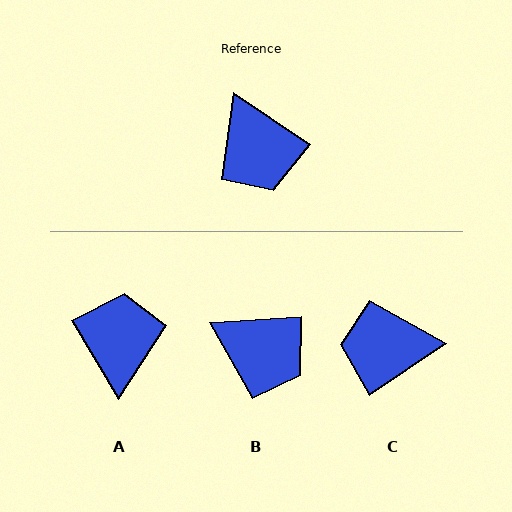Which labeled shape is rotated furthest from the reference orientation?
A, about 155 degrees away.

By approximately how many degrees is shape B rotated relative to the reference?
Approximately 38 degrees counter-clockwise.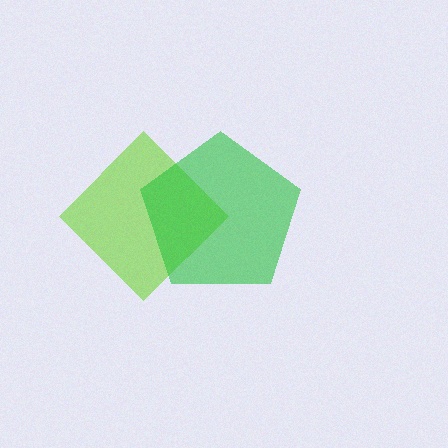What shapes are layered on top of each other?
The layered shapes are: a lime diamond, a green pentagon.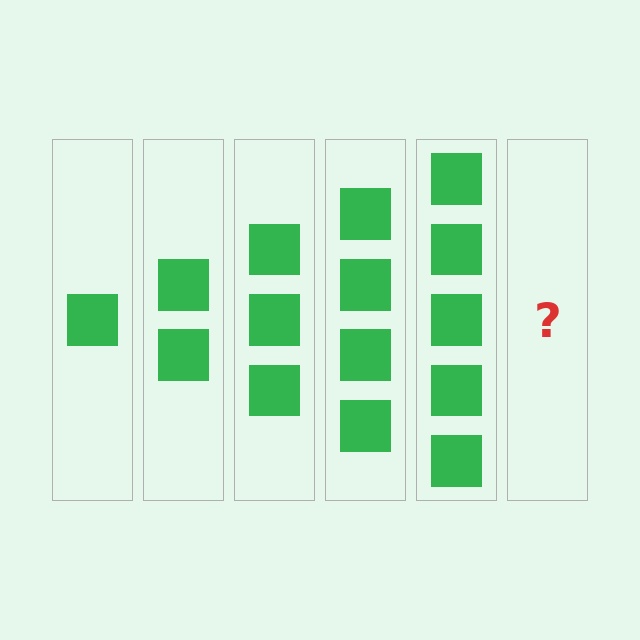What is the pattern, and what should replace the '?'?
The pattern is that each step adds one more square. The '?' should be 6 squares.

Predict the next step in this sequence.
The next step is 6 squares.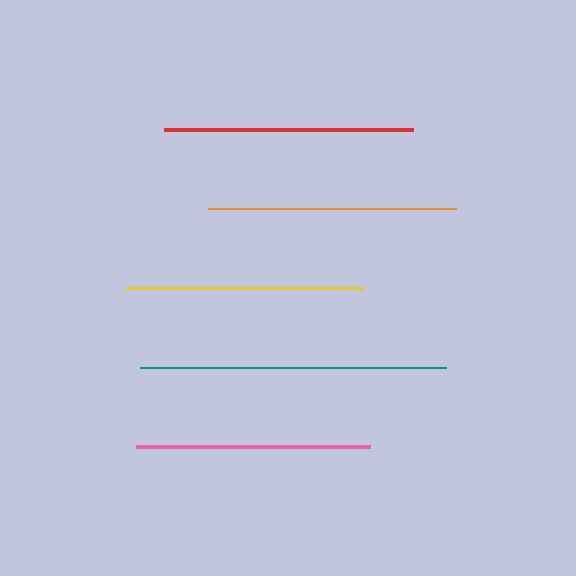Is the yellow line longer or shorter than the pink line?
The yellow line is longer than the pink line.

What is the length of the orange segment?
The orange segment is approximately 248 pixels long.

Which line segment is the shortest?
The pink line is the shortest at approximately 235 pixels.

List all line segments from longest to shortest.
From longest to shortest: teal, red, orange, yellow, pink.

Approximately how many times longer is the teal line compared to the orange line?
The teal line is approximately 1.2 times the length of the orange line.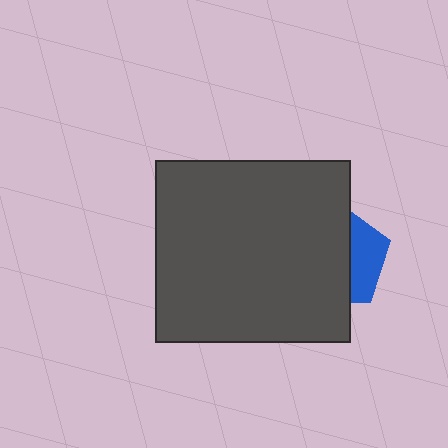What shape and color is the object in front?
The object in front is a dark gray rectangle.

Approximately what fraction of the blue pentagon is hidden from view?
Roughly 67% of the blue pentagon is hidden behind the dark gray rectangle.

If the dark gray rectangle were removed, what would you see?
You would see the complete blue pentagon.